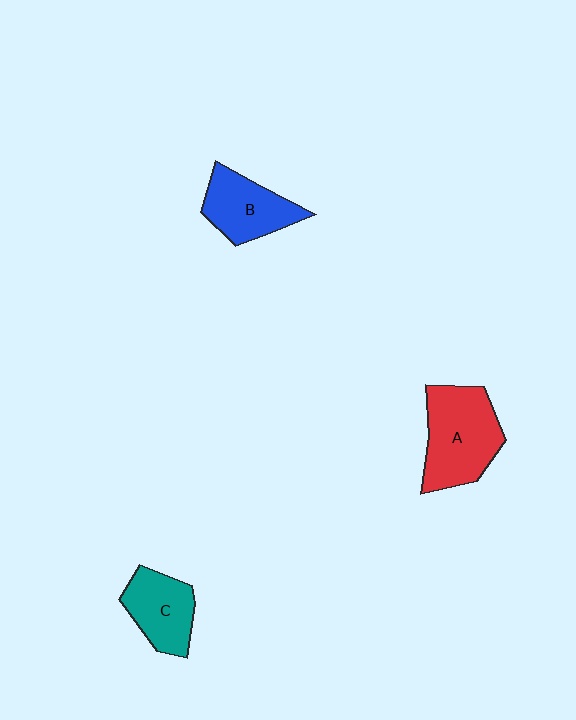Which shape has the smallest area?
Shape C (teal).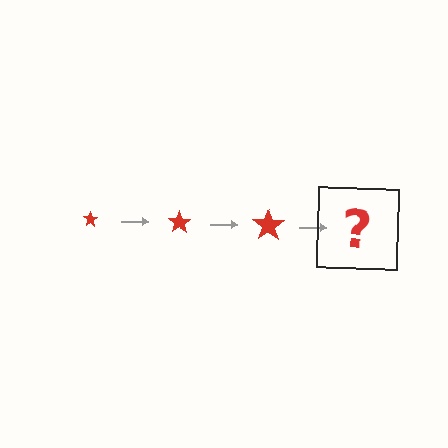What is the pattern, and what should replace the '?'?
The pattern is that the star gets progressively larger each step. The '?' should be a red star, larger than the previous one.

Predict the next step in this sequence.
The next step is a red star, larger than the previous one.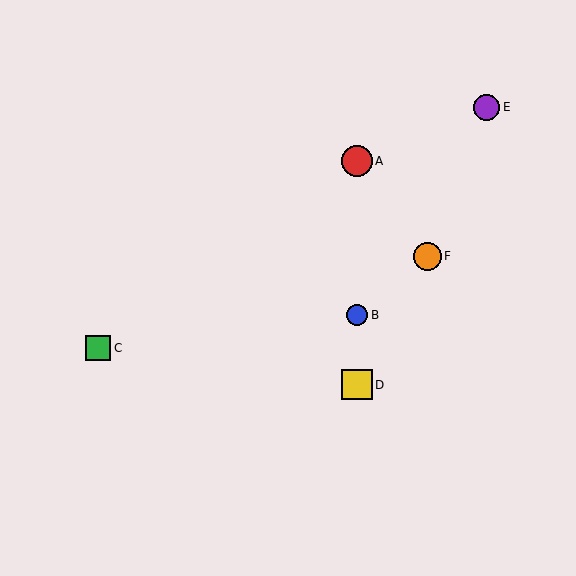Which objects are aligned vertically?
Objects A, B, D are aligned vertically.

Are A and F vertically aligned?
No, A is at x≈357 and F is at x≈427.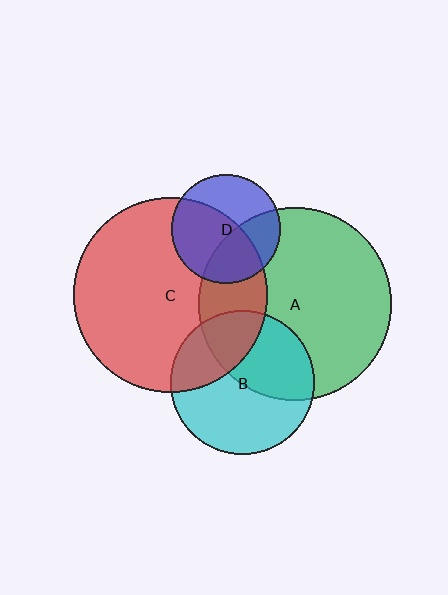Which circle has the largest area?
Circle C (red).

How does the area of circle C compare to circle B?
Approximately 1.8 times.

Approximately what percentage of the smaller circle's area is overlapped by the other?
Approximately 25%.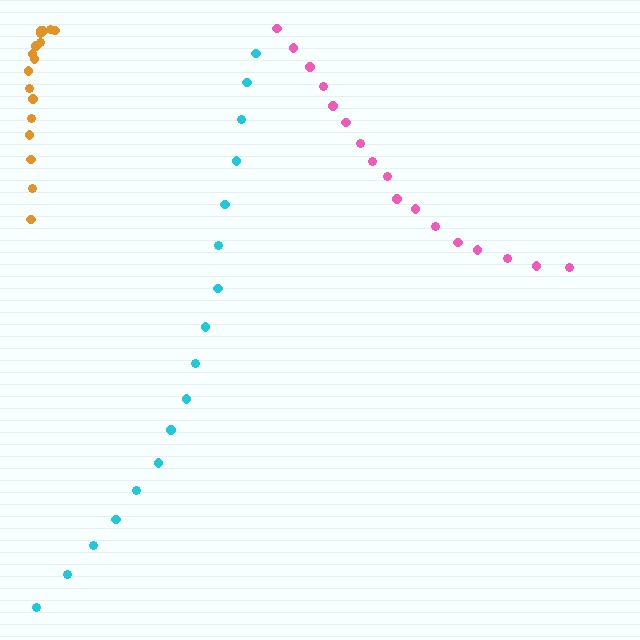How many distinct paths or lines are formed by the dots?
There are 3 distinct paths.